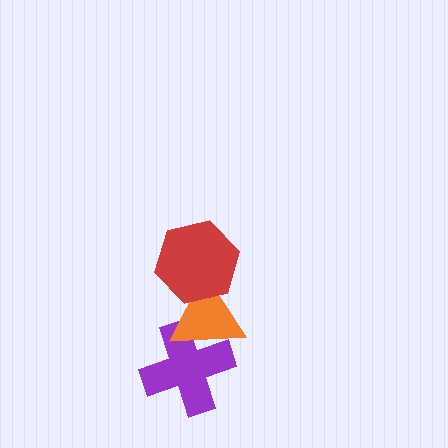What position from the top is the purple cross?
The purple cross is 3rd from the top.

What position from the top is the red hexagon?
The red hexagon is 1st from the top.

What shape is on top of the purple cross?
The orange triangle is on top of the purple cross.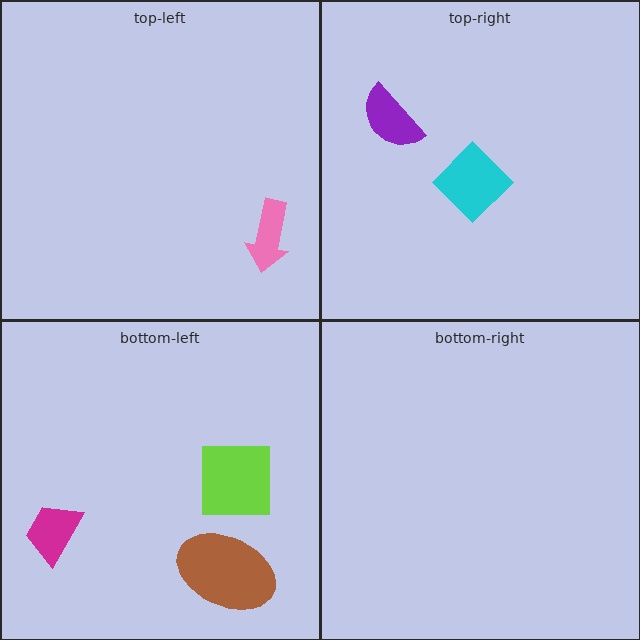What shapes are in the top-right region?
The cyan diamond, the purple semicircle.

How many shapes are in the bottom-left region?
3.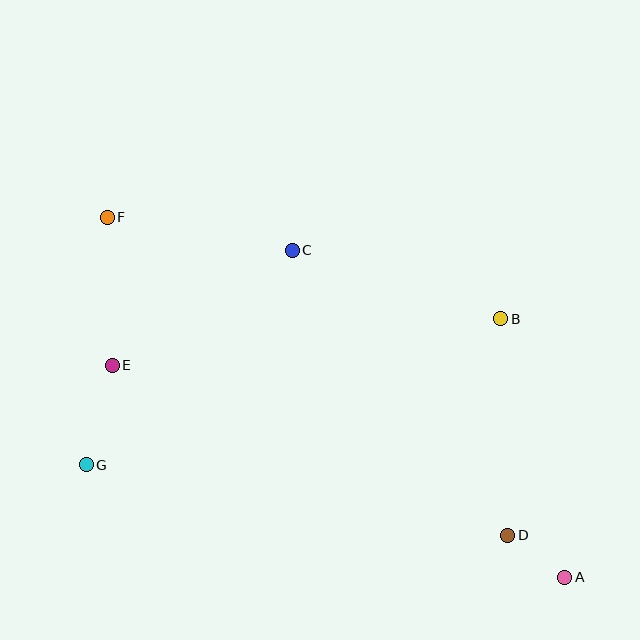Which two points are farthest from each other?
Points A and F are farthest from each other.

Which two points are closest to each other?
Points A and D are closest to each other.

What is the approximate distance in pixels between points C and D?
The distance between C and D is approximately 357 pixels.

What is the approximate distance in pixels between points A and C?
The distance between A and C is approximately 426 pixels.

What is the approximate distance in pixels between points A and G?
The distance between A and G is approximately 491 pixels.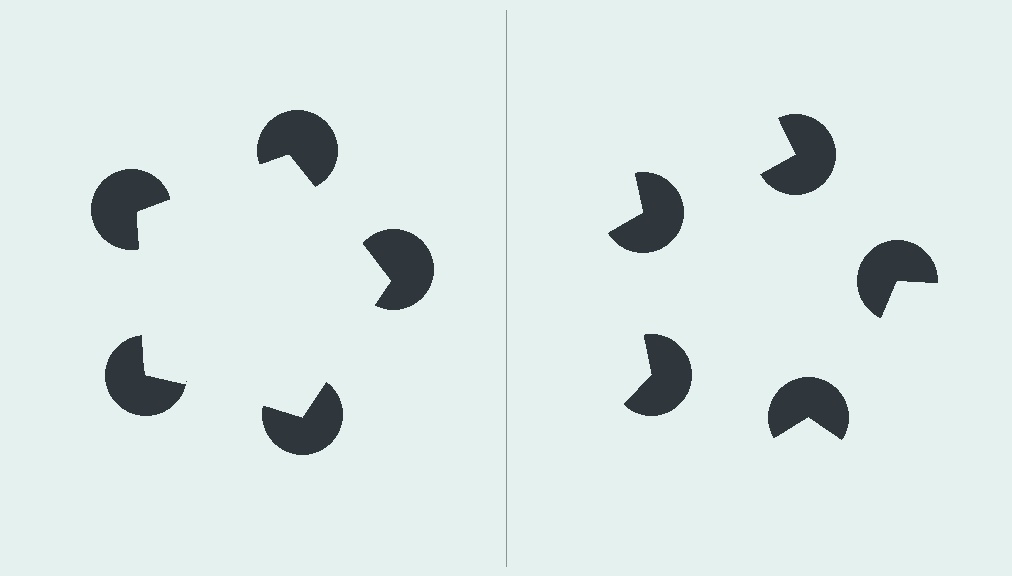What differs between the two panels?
The pac-man discs are positioned identically on both sides; only the wedge orientations differ. On the left they align to a pentagon; on the right they are misaligned.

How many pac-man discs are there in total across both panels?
10 — 5 on each side.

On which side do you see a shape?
An illusory pentagon appears on the left side. On the right side the wedge cuts are rotated, so no coherent shape forms.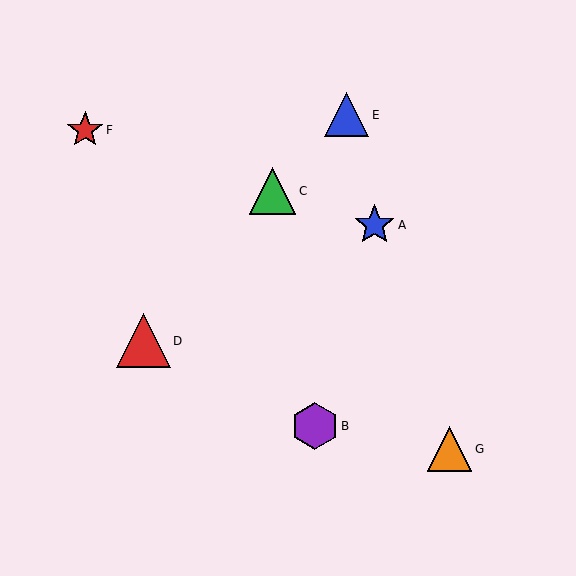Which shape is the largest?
The red triangle (labeled D) is the largest.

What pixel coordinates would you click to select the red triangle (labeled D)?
Click at (143, 340) to select the red triangle D.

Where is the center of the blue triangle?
The center of the blue triangle is at (347, 115).